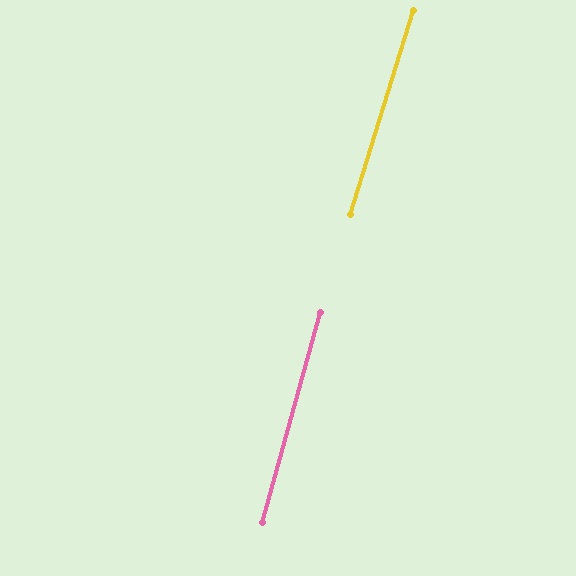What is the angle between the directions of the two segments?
Approximately 2 degrees.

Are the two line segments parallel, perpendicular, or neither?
Parallel — their directions differ by only 1.9°.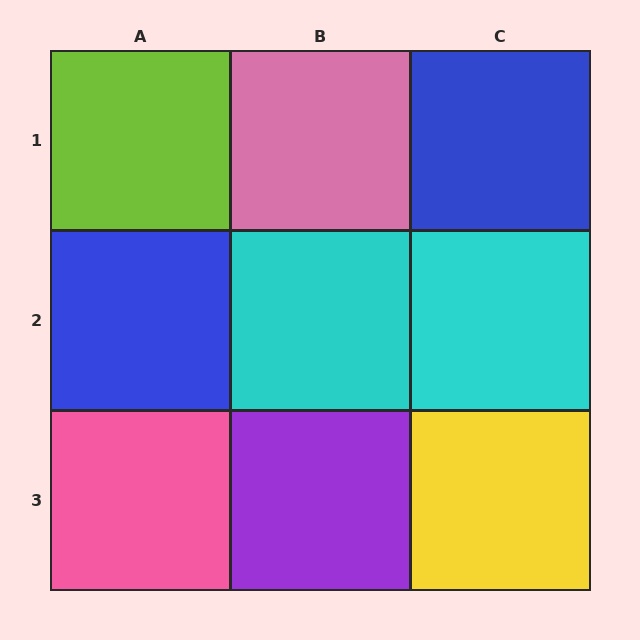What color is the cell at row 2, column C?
Cyan.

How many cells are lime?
1 cell is lime.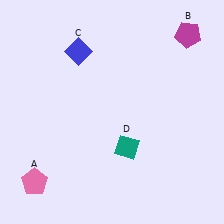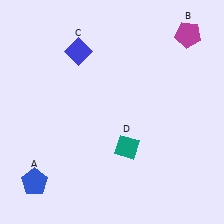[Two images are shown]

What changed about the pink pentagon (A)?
In Image 1, A is pink. In Image 2, it changed to blue.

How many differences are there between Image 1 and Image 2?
There is 1 difference between the two images.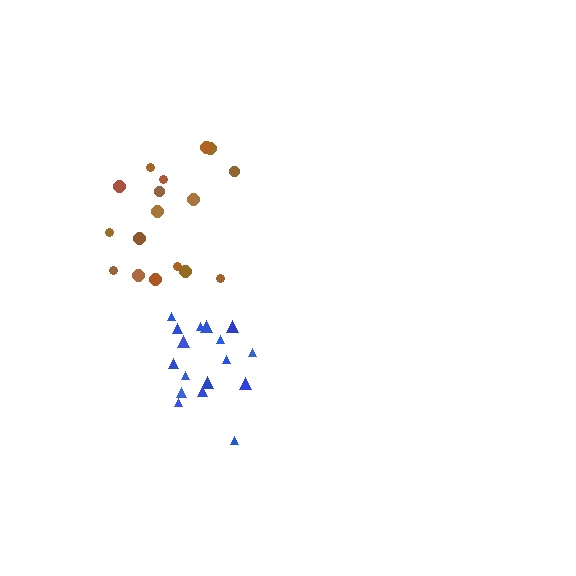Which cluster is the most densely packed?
Blue.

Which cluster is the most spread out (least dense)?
Brown.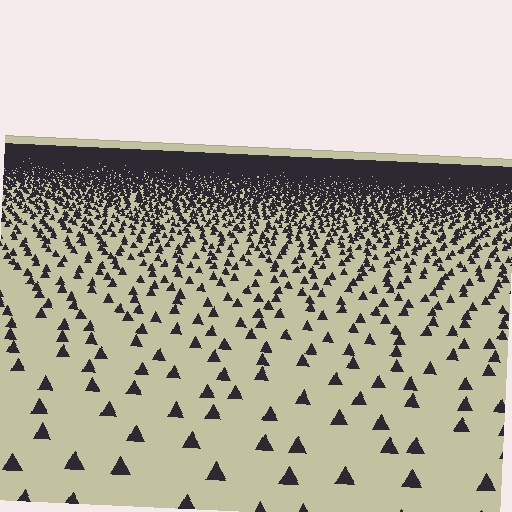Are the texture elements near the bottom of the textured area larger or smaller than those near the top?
Larger. Near the bottom, elements are closer to the viewer and appear at a bigger on-screen size.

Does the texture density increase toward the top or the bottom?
Density increases toward the top.